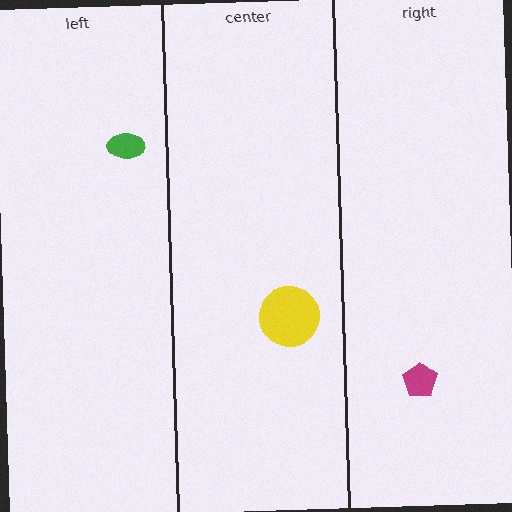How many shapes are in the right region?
1.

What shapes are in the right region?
The magenta pentagon.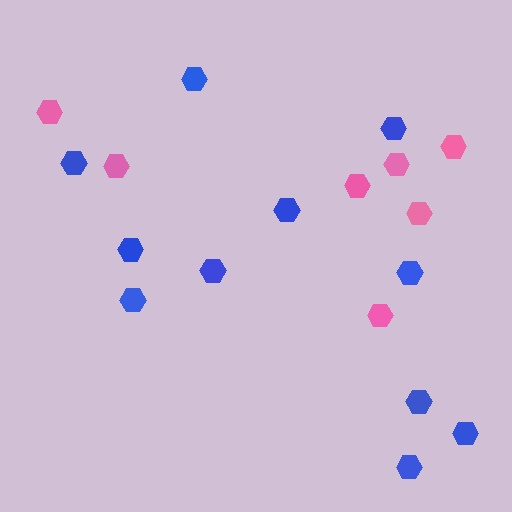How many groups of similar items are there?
There are 2 groups: one group of blue hexagons (11) and one group of pink hexagons (7).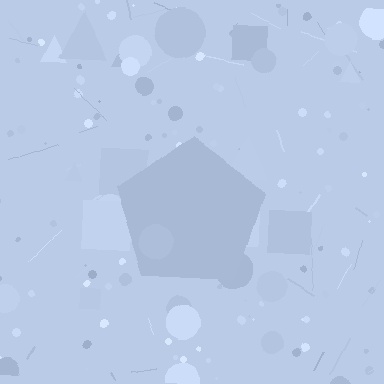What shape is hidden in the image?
A pentagon is hidden in the image.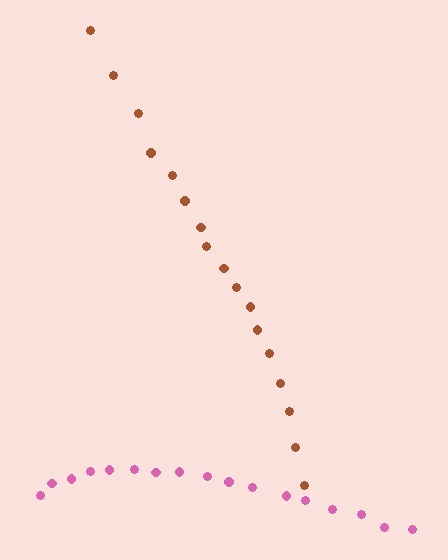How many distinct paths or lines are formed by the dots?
There are 2 distinct paths.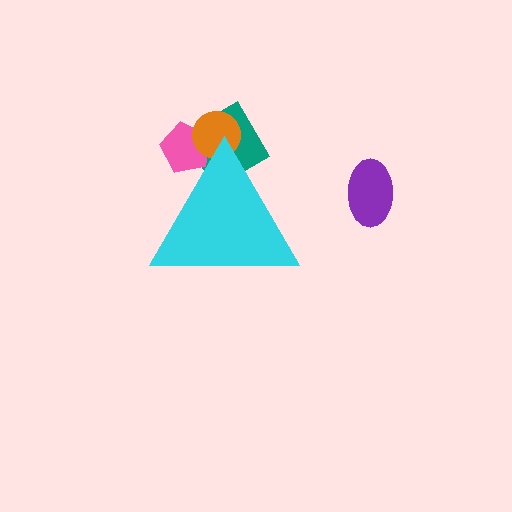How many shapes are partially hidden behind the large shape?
3 shapes are partially hidden.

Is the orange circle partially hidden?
Yes, the orange circle is partially hidden behind the cyan triangle.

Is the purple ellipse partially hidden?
No, the purple ellipse is fully visible.